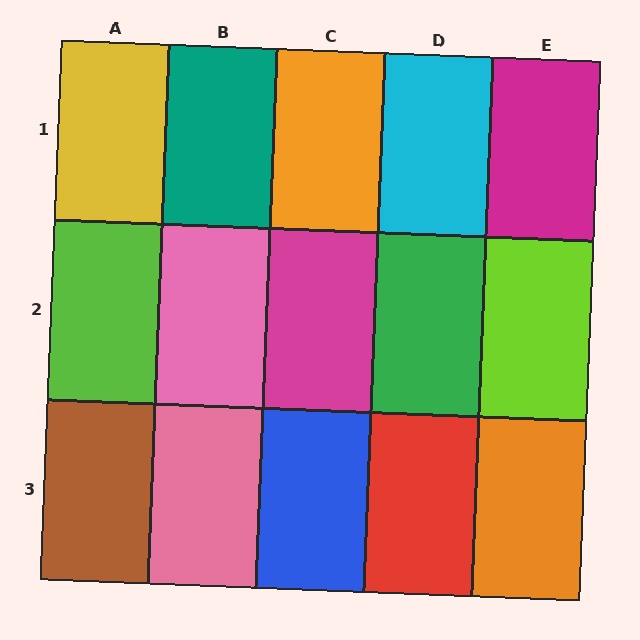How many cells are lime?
2 cells are lime.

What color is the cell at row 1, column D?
Cyan.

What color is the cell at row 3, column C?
Blue.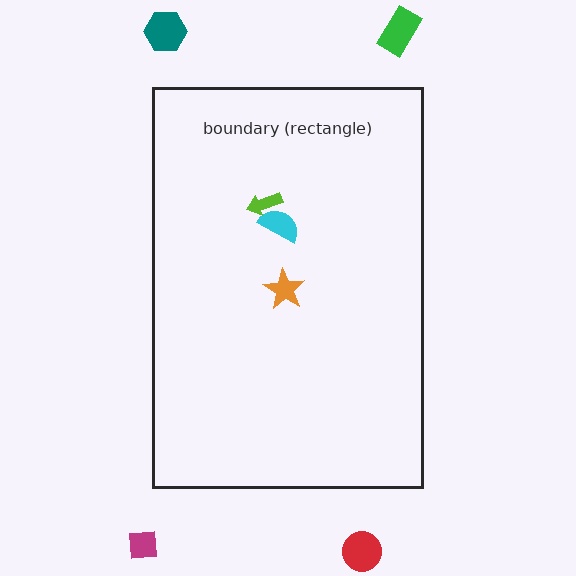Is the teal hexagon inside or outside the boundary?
Outside.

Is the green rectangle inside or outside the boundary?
Outside.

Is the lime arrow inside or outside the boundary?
Inside.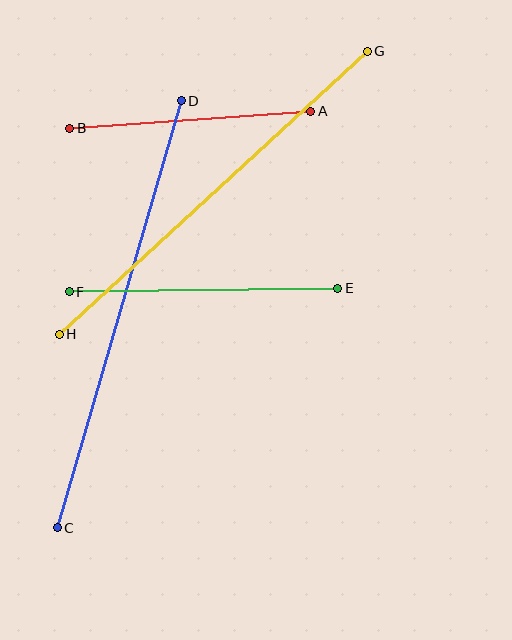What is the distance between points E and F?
The distance is approximately 269 pixels.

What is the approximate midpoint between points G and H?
The midpoint is at approximately (213, 193) pixels.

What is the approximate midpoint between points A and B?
The midpoint is at approximately (190, 120) pixels.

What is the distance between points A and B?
The distance is approximately 241 pixels.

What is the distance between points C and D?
The distance is approximately 445 pixels.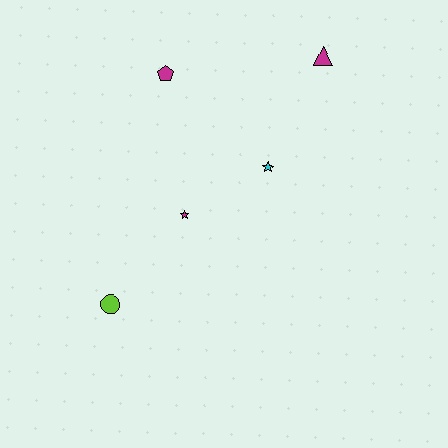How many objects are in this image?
There are 5 objects.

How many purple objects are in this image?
There are no purple objects.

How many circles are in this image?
There is 1 circle.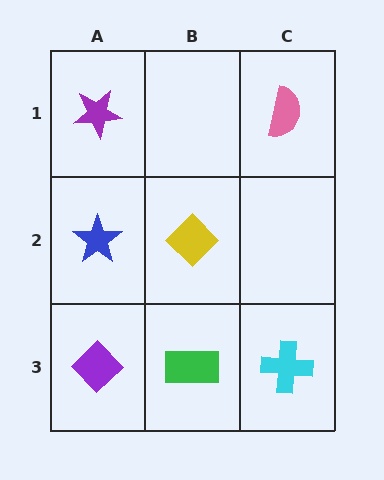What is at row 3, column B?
A green rectangle.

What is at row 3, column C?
A cyan cross.